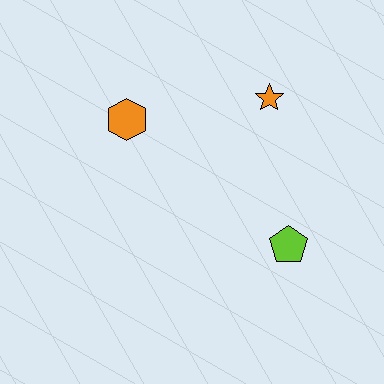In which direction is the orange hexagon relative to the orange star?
The orange hexagon is to the left of the orange star.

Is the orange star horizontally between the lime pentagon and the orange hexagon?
Yes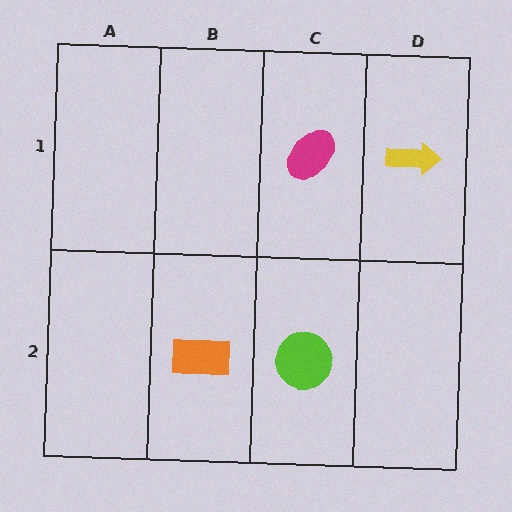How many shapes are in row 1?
2 shapes.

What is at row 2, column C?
A lime circle.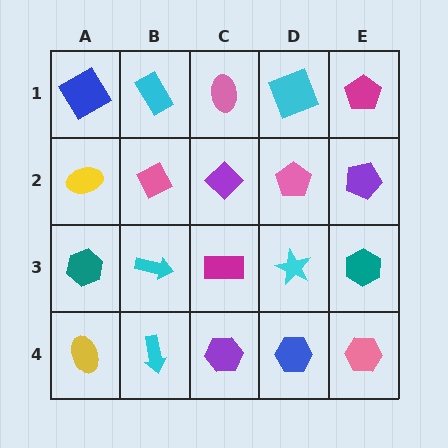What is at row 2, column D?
A pink pentagon.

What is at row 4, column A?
A yellow ellipse.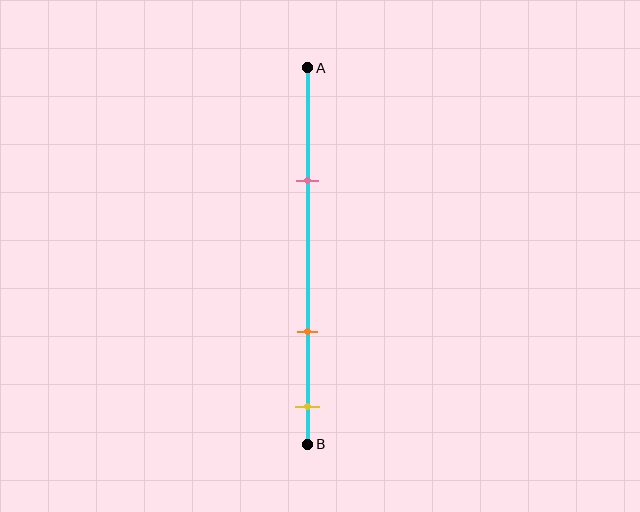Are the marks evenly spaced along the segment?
No, the marks are not evenly spaced.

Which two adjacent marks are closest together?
The orange and yellow marks are the closest adjacent pair.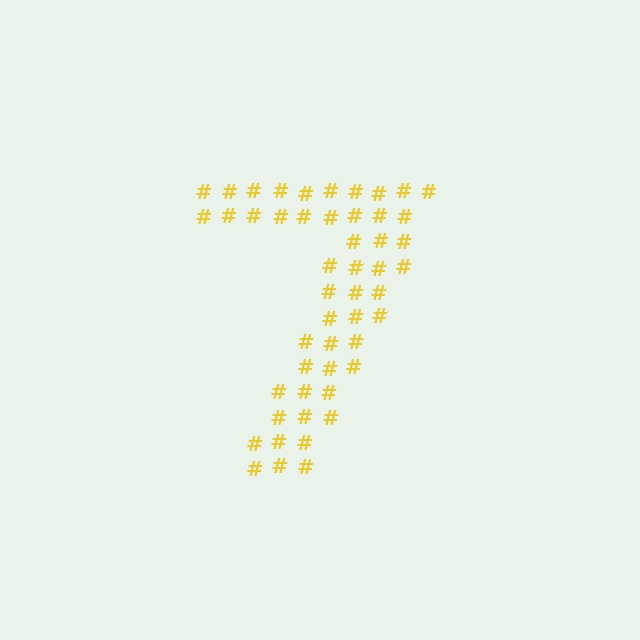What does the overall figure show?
The overall figure shows the digit 7.